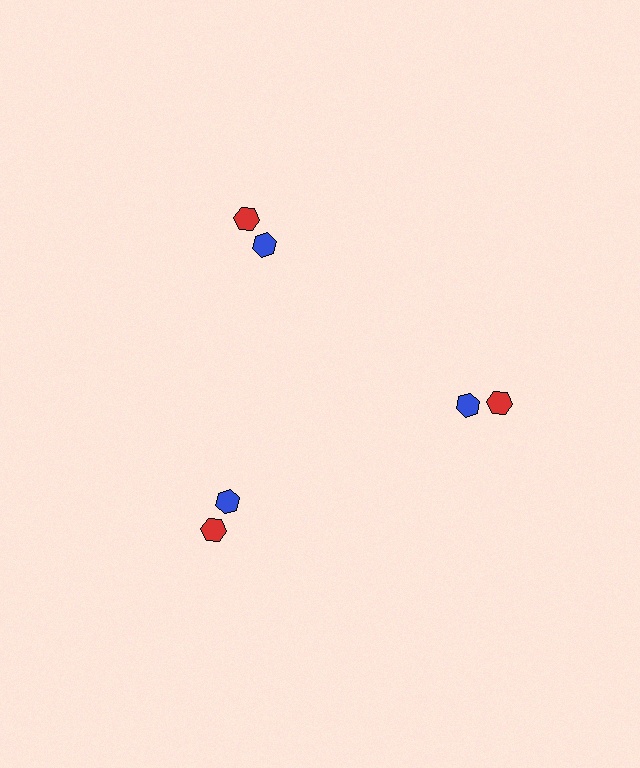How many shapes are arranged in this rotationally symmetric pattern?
There are 6 shapes, arranged in 3 groups of 2.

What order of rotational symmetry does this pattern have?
This pattern has 3-fold rotational symmetry.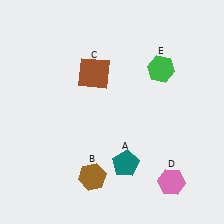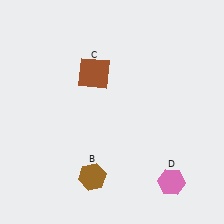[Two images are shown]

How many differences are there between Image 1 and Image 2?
There are 2 differences between the two images.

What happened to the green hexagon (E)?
The green hexagon (E) was removed in Image 2. It was in the top-right area of Image 1.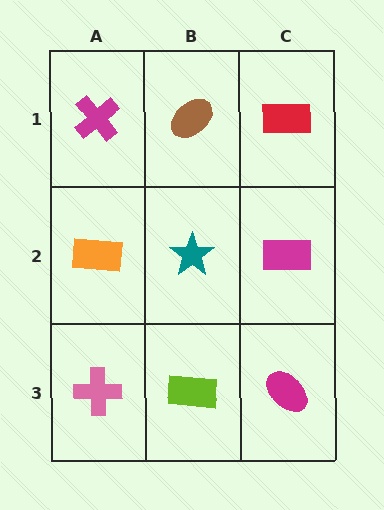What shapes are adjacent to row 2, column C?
A red rectangle (row 1, column C), a magenta ellipse (row 3, column C), a teal star (row 2, column B).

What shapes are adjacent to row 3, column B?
A teal star (row 2, column B), a pink cross (row 3, column A), a magenta ellipse (row 3, column C).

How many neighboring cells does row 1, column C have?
2.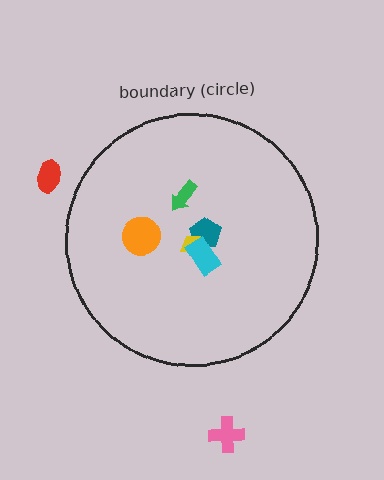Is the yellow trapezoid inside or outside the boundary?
Inside.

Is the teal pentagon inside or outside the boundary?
Inside.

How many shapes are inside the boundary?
5 inside, 2 outside.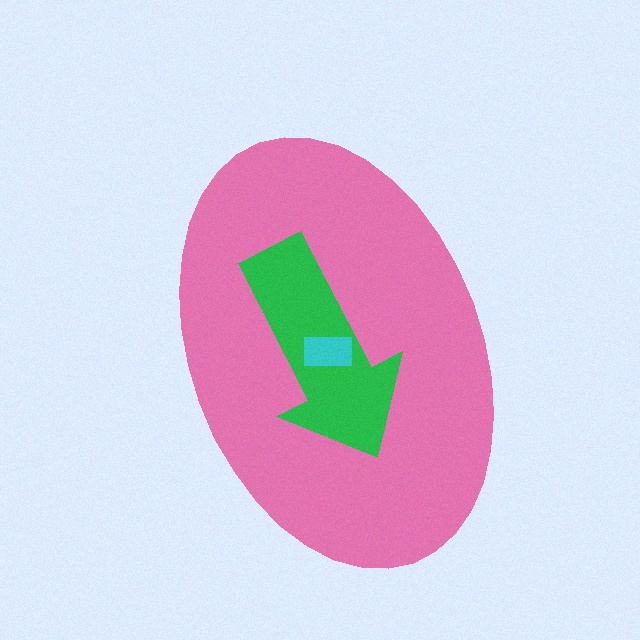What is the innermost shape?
The cyan rectangle.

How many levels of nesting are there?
3.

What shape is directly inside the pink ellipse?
The green arrow.